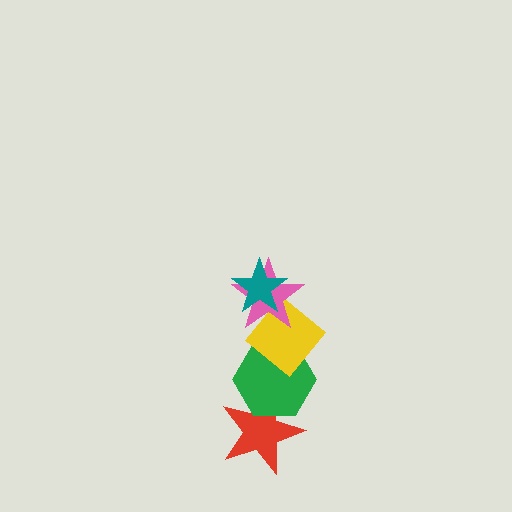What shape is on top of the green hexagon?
The yellow diamond is on top of the green hexagon.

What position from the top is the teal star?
The teal star is 1st from the top.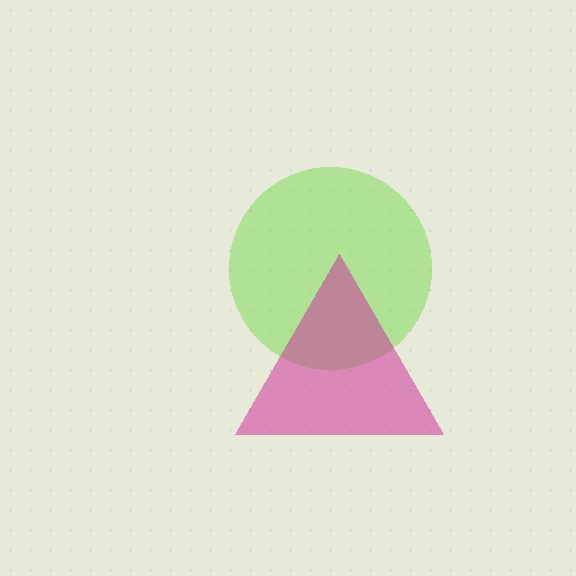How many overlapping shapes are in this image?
There are 2 overlapping shapes in the image.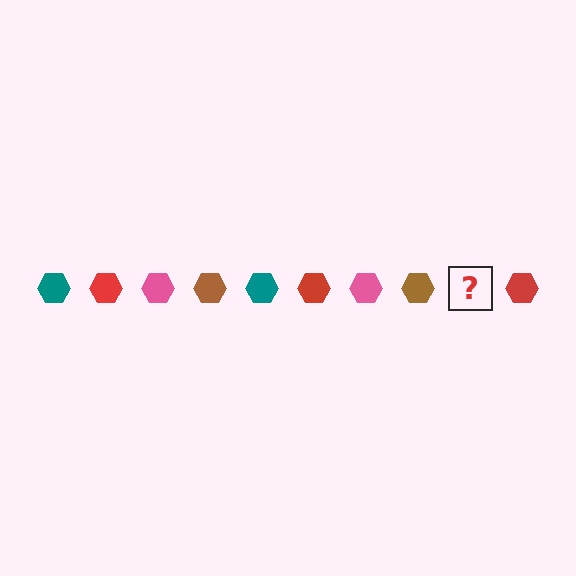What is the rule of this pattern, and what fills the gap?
The rule is that the pattern cycles through teal, red, pink, brown hexagons. The gap should be filled with a teal hexagon.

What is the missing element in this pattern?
The missing element is a teal hexagon.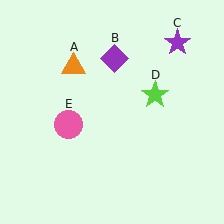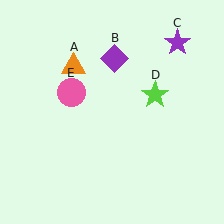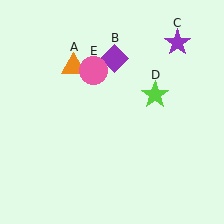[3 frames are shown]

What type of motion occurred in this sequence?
The pink circle (object E) rotated clockwise around the center of the scene.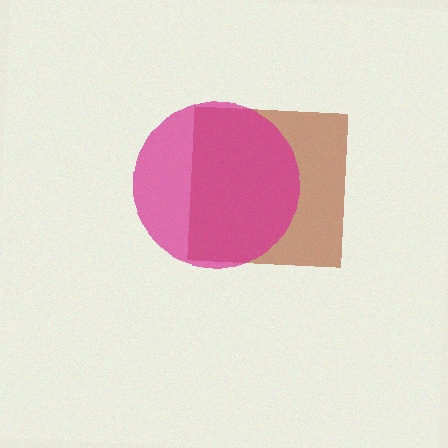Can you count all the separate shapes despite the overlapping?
Yes, there are 2 separate shapes.